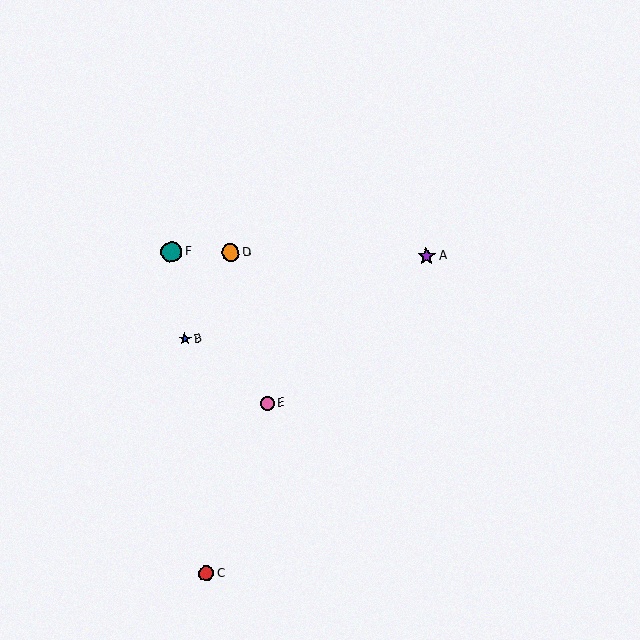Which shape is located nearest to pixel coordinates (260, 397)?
The pink circle (labeled E) at (267, 403) is nearest to that location.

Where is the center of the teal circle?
The center of the teal circle is at (172, 252).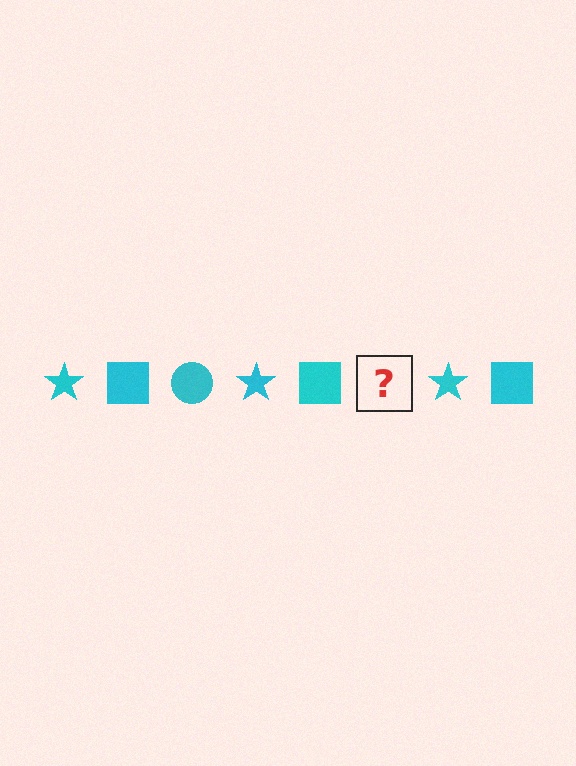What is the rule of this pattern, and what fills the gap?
The rule is that the pattern cycles through star, square, circle shapes in cyan. The gap should be filled with a cyan circle.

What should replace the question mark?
The question mark should be replaced with a cyan circle.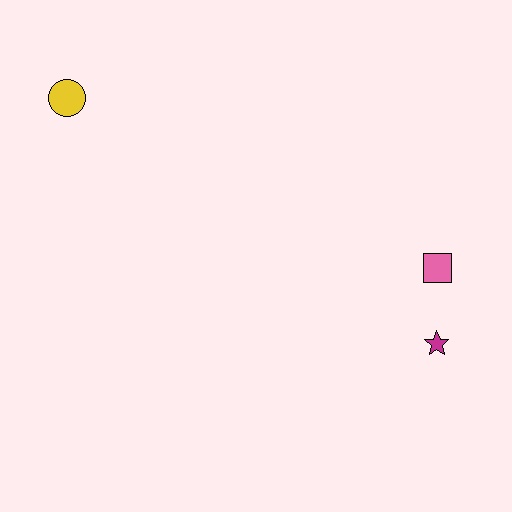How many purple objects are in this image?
There are no purple objects.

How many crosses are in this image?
There are no crosses.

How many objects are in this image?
There are 3 objects.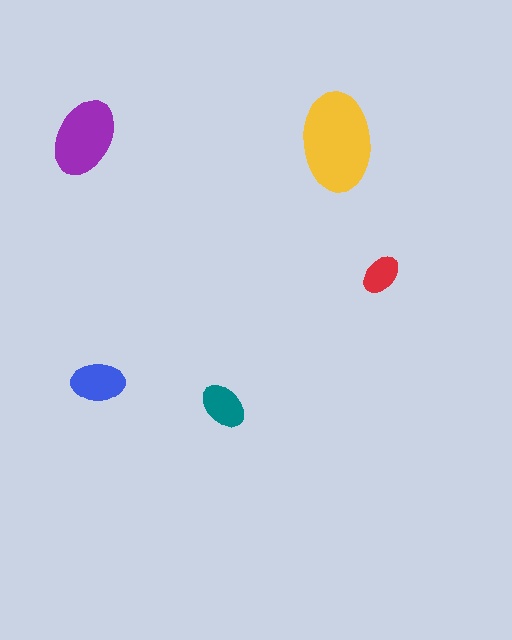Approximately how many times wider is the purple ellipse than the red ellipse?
About 2 times wider.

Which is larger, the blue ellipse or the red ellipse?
The blue one.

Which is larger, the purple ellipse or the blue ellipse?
The purple one.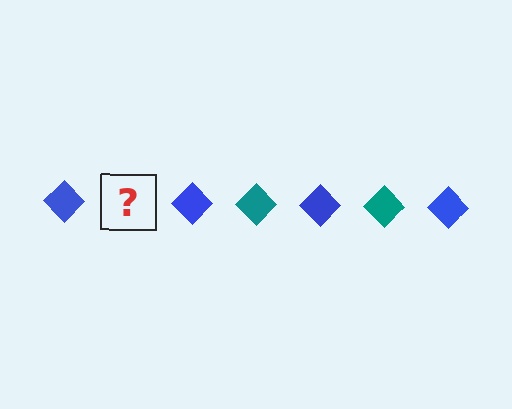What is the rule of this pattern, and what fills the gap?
The rule is that the pattern cycles through blue, teal diamonds. The gap should be filled with a teal diamond.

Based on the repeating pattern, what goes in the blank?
The blank should be a teal diamond.